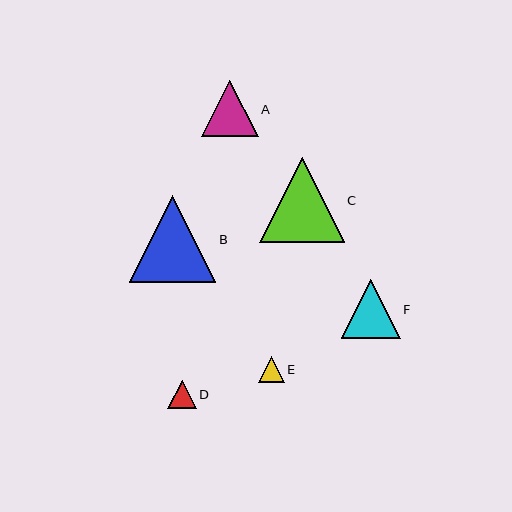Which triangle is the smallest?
Triangle E is the smallest with a size of approximately 26 pixels.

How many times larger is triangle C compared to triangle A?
Triangle C is approximately 1.5 times the size of triangle A.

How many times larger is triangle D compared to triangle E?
Triangle D is approximately 1.1 times the size of triangle E.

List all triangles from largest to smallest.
From largest to smallest: B, C, F, A, D, E.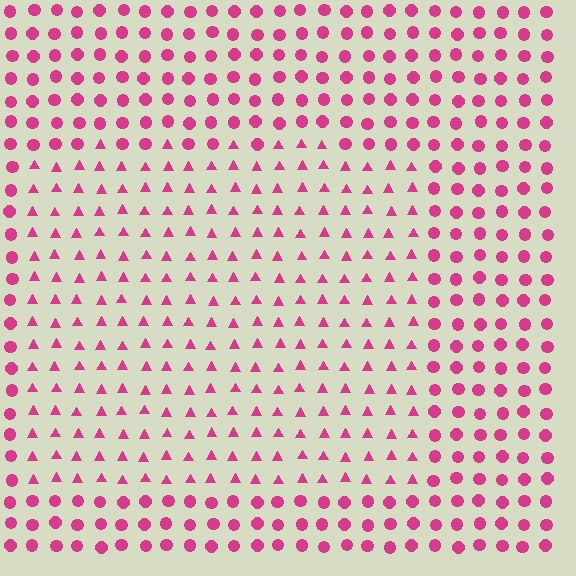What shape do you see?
I see a rectangle.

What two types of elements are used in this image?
The image uses triangles inside the rectangle region and circles outside it.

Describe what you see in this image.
The image is filled with small magenta elements arranged in a uniform grid. A rectangle-shaped region contains triangles, while the surrounding area contains circles. The boundary is defined purely by the change in element shape.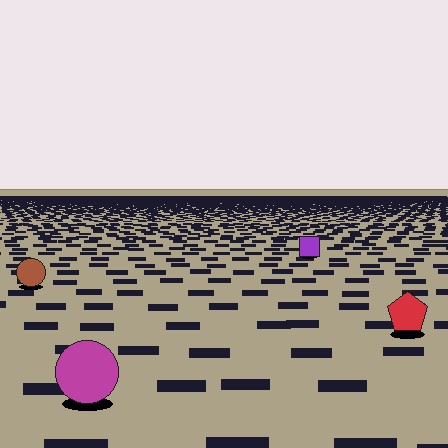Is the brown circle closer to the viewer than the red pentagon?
No. The red pentagon is closer — you can tell from the texture gradient: the ground texture is coarser near it.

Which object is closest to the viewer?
The magenta circle is closest. The texture marks near it are larger and more spread out.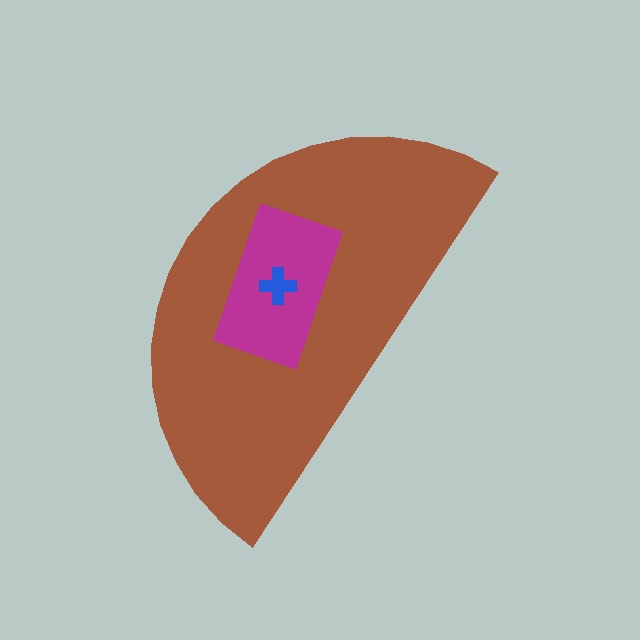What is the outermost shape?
The brown semicircle.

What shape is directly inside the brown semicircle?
The magenta rectangle.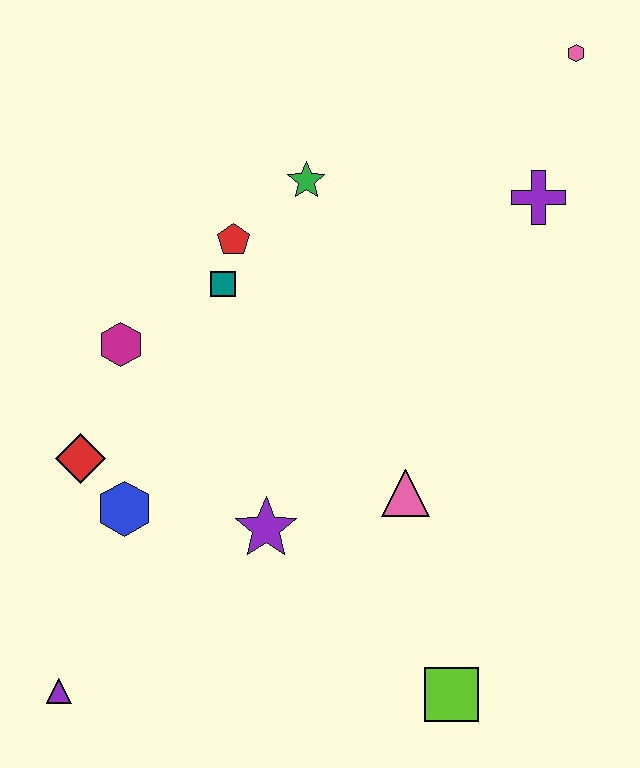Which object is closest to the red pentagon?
The teal square is closest to the red pentagon.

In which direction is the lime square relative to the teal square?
The lime square is below the teal square.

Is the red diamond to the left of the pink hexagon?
Yes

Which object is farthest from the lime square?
The pink hexagon is farthest from the lime square.